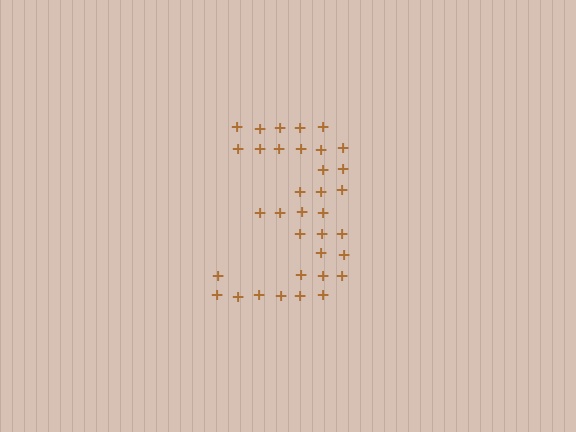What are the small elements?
The small elements are plus signs.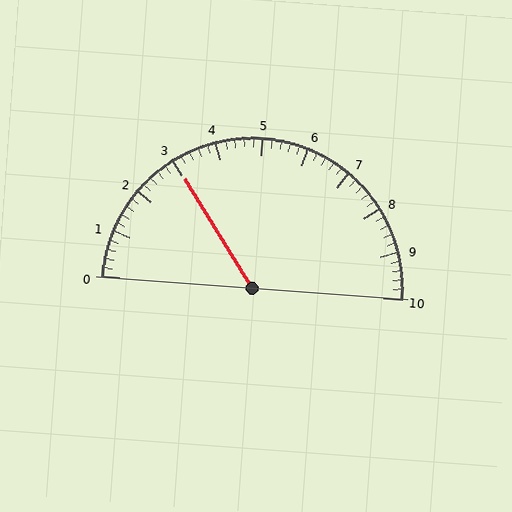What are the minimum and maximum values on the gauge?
The gauge ranges from 0 to 10.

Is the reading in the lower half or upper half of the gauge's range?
The reading is in the lower half of the range (0 to 10).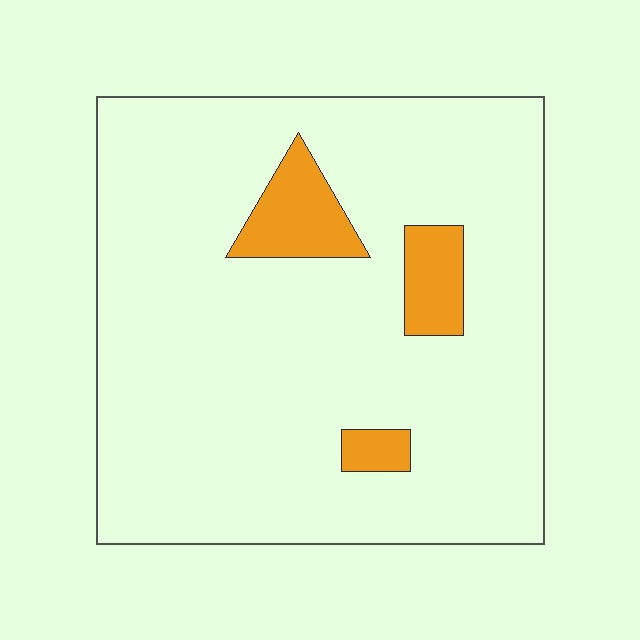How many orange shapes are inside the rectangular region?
3.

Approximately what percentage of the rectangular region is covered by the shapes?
Approximately 10%.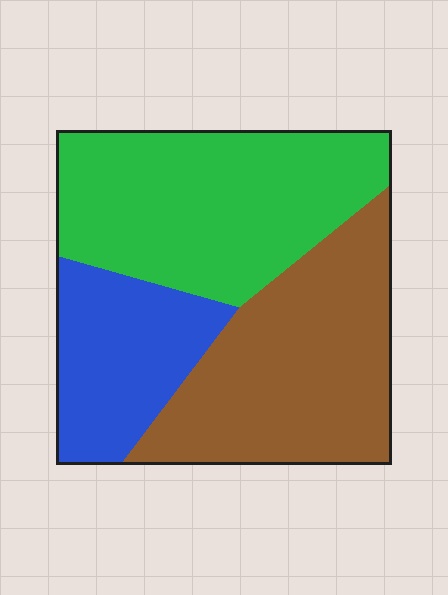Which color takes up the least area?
Blue, at roughly 20%.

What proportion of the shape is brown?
Brown takes up about three eighths (3/8) of the shape.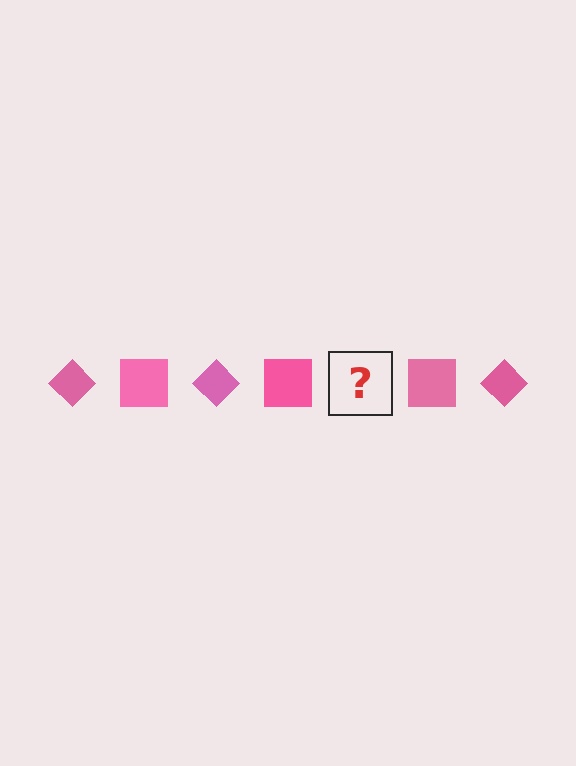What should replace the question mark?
The question mark should be replaced with a pink diamond.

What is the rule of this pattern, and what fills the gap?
The rule is that the pattern cycles through diamond, square shapes in pink. The gap should be filled with a pink diamond.